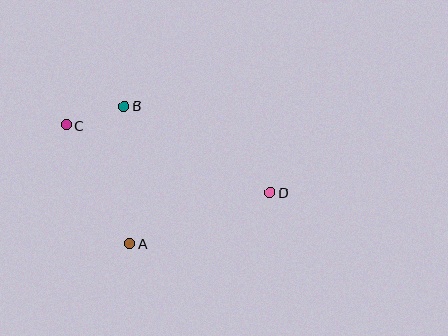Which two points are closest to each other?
Points B and C are closest to each other.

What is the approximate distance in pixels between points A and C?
The distance between A and C is approximately 135 pixels.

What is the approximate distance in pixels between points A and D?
The distance between A and D is approximately 149 pixels.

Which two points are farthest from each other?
Points C and D are farthest from each other.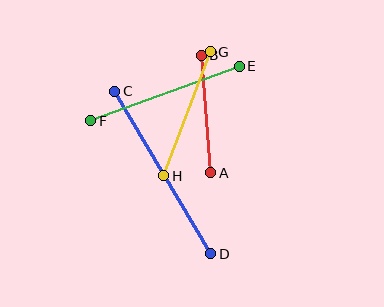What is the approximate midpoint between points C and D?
The midpoint is at approximately (163, 173) pixels.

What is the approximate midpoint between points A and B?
The midpoint is at approximately (206, 114) pixels.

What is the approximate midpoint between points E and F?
The midpoint is at approximately (165, 93) pixels.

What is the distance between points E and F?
The distance is approximately 158 pixels.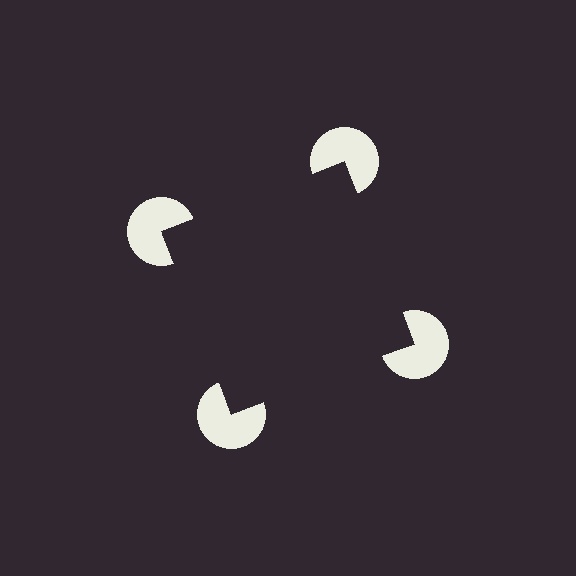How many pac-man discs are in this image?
There are 4 — one at each vertex of the illusory square.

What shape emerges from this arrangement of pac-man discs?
An illusory square — its edges are inferred from the aligned wedge cuts in the pac-man discs, not physically drawn.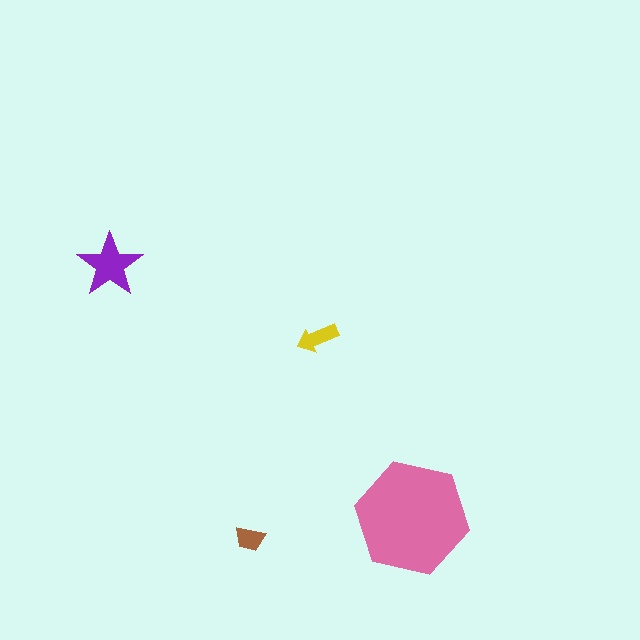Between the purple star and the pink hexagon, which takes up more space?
The pink hexagon.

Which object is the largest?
The pink hexagon.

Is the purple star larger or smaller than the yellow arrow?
Larger.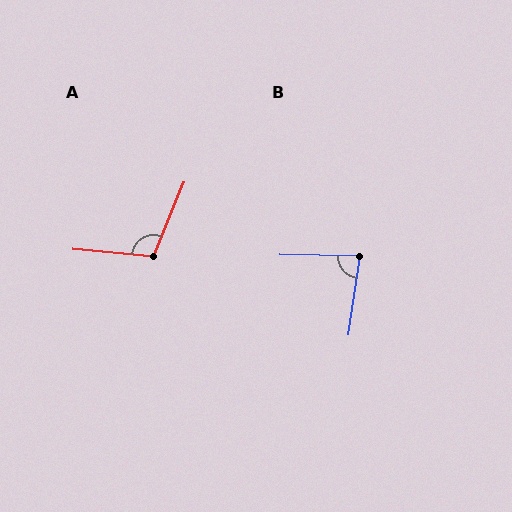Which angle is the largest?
A, at approximately 106 degrees.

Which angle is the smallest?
B, at approximately 83 degrees.